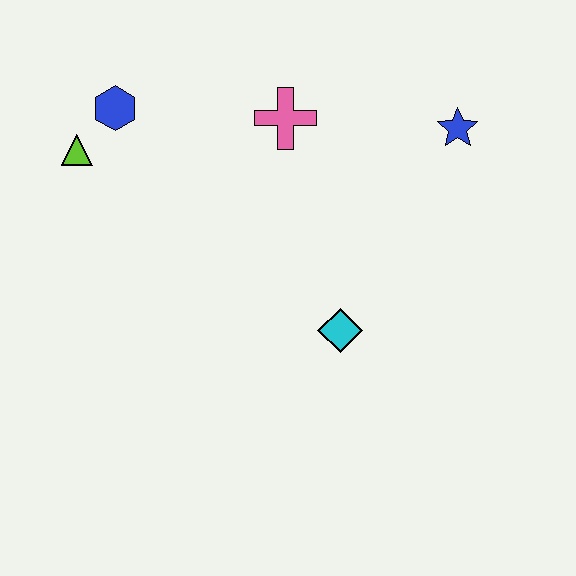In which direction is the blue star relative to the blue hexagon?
The blue star is to the right of the blue hexagon.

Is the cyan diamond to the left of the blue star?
Yes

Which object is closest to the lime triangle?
The blue hexagon is closest to the lime triangle.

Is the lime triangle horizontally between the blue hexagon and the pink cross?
No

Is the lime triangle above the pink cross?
No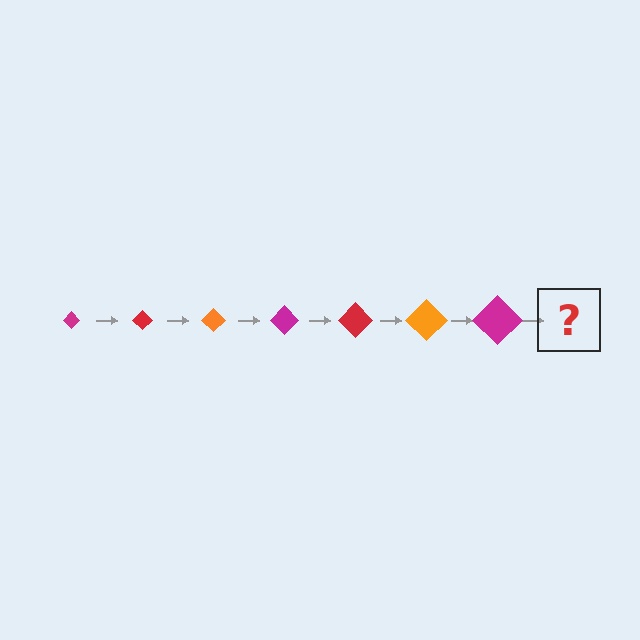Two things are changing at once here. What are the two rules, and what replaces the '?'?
The two rules are that the diamond grows larger each step and the color cycles through magenta, red, and orange. The '?' should be a red diamond, larger than the previous one.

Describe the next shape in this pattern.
It should be a red diamond, larger than the previous one.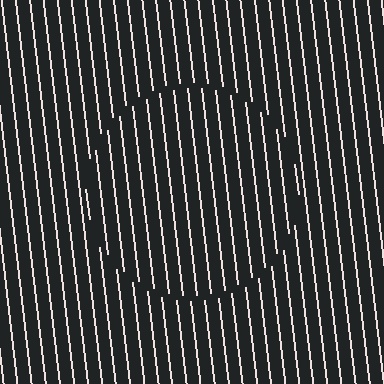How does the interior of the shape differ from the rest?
The interior of the shape contains the same grating, shifted by half a period — the contour is defined by the phase discontinuity where line-ends from the inner and outer gratings abut.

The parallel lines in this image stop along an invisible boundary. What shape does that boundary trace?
An illusory circle. The interior of the shape contains the same grating, shifted by half a period — the contour is defined by the phase discontinuity where line-ends from the inner and outer gratings abut.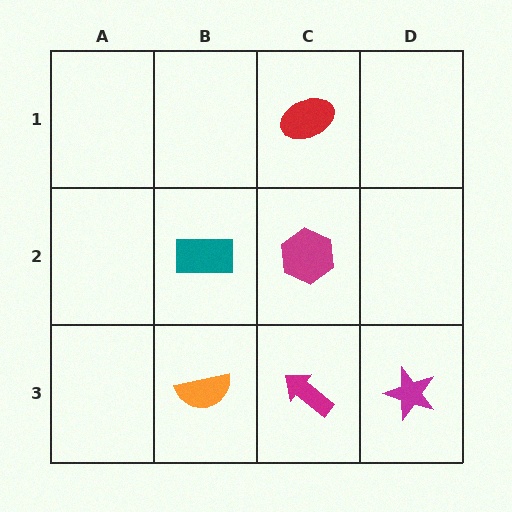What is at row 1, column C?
A red ellipse.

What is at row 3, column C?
A magenta arrow.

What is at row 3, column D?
A magenta star.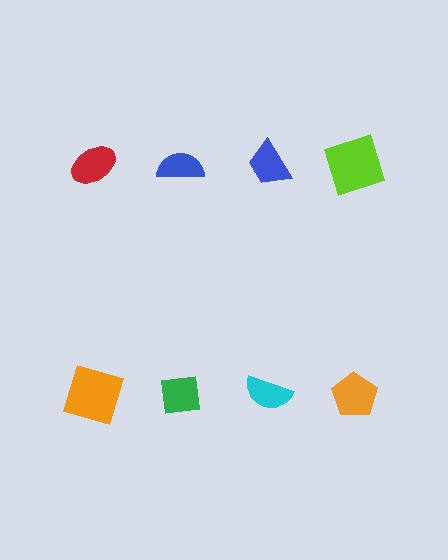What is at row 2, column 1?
An orange square.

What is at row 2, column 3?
A cyan semicircle.